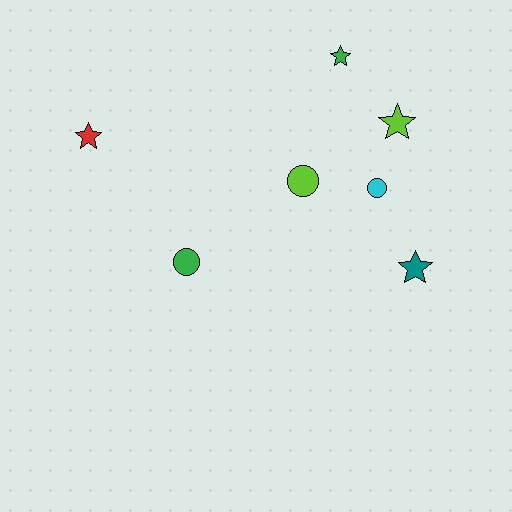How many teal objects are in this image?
There is 1 teal object.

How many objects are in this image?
There are 7 objects.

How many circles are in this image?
There are 3 circles.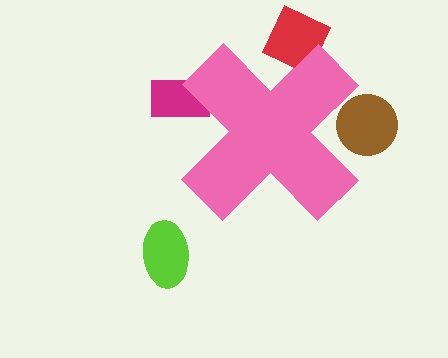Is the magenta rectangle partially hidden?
Yes, the magenta rectangle is partially hidden behind the pink cross.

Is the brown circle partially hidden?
Yes, the brown circle is partially hidden behind the pink cross.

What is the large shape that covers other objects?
A pink cross.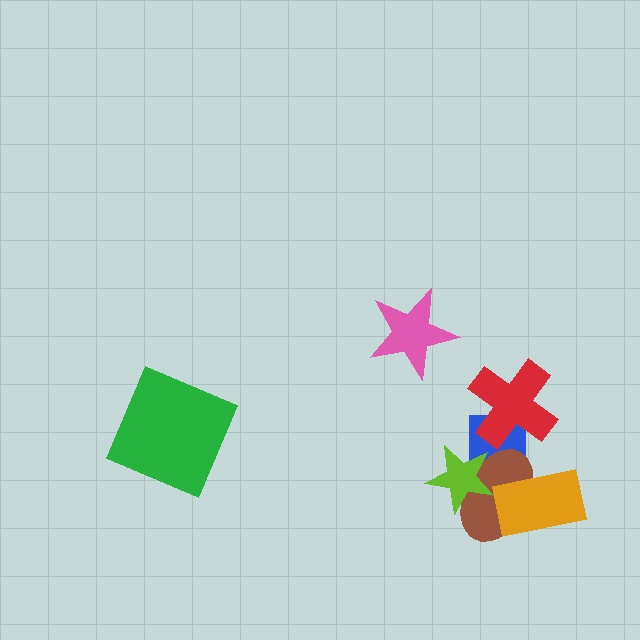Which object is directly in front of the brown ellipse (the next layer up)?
The orange rectangle is directly in front of the brown ellipse.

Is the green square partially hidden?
No, no other shape covers it.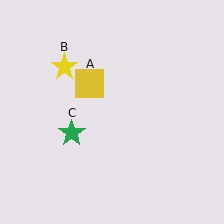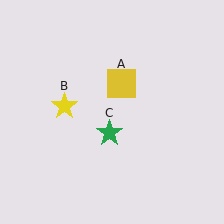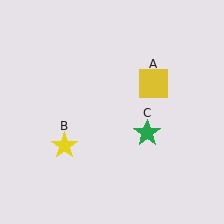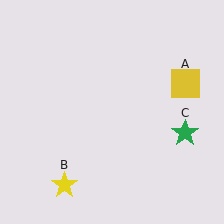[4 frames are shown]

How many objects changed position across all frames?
3 objects changed position: yellow square (object A), yellow star (object B), green star (object C).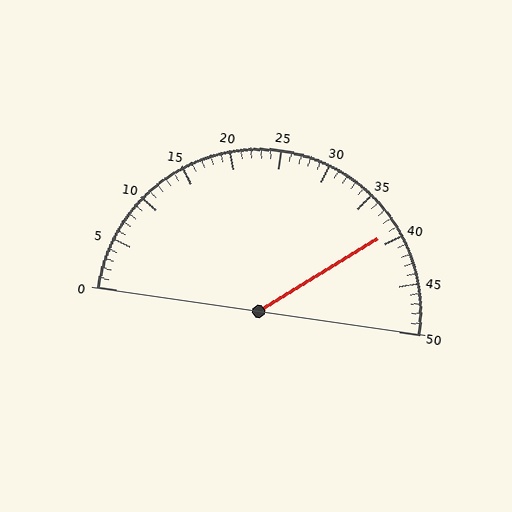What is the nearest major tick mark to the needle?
The nearest major tick mark is 40.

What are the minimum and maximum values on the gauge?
The gauge ranges from 0 to 50.